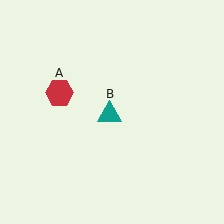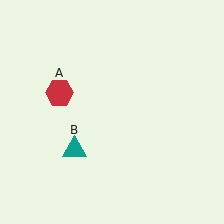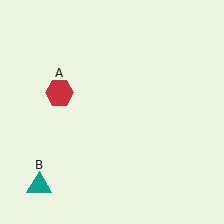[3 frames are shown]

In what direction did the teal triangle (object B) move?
The teal triangle (object B) moved down and to the left.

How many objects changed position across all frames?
1 object changed position: teal triangle (object B).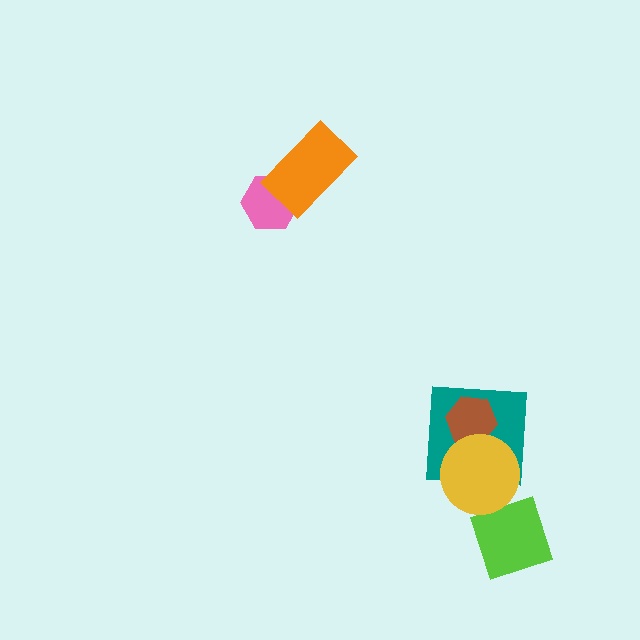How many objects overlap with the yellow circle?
3 objects overlap with the yellow circle.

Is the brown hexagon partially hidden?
Yes, it is partially covered by another shape.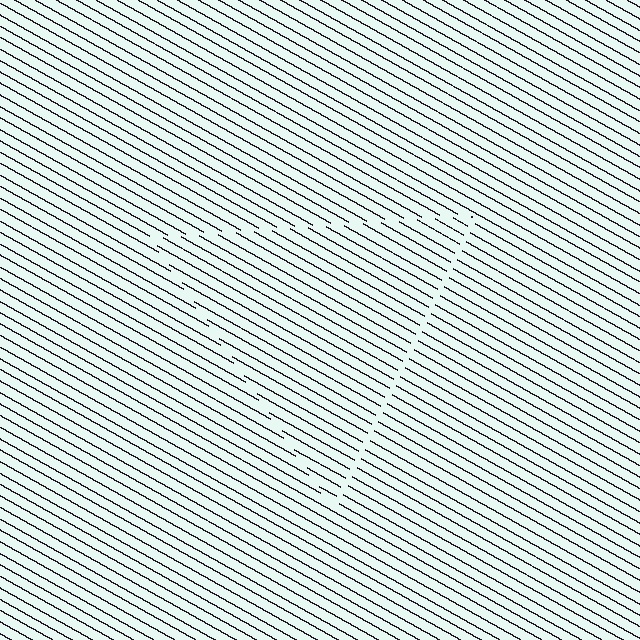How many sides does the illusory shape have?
3 sides — the line-ends trace a triangle.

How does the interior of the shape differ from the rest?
The interior of the shape contains the same grating, shifted by half a period — the contour is defined by the phase discontinuity where line-ends from the inner and outer gratings abut.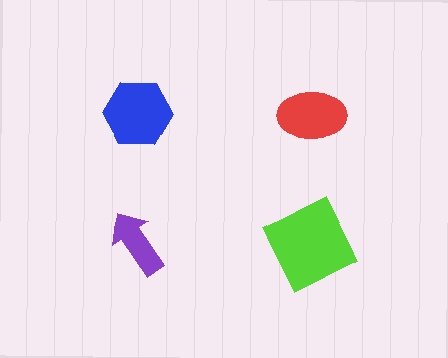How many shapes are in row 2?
2 shapes.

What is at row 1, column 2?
A red ellipse.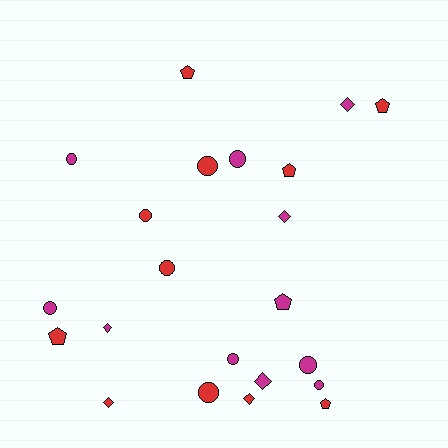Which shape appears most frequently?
Circle, with 10 objects.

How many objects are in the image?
There are 22 objects.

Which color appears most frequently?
Magenta, with 11 objects.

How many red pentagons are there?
There are 5 red pentagons.